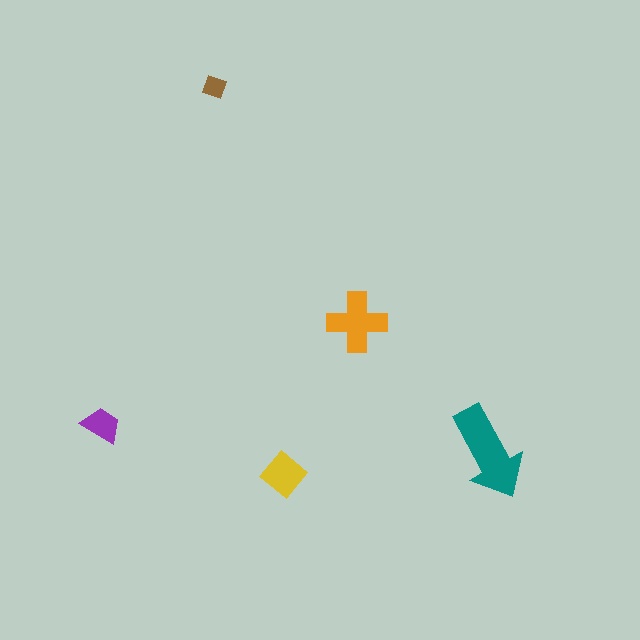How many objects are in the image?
There are 5 objects in the image.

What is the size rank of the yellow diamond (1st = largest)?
3rd.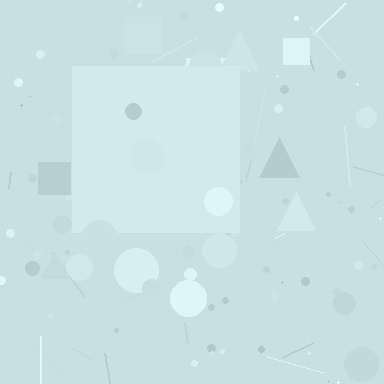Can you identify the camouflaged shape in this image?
The camouflaged shape is a square.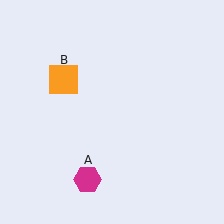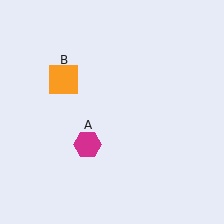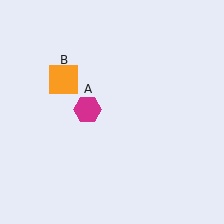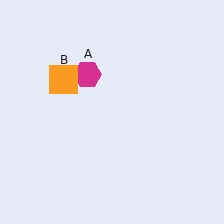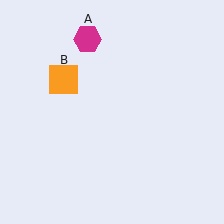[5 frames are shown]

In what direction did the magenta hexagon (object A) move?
The magenta hexagon (object A) moved up.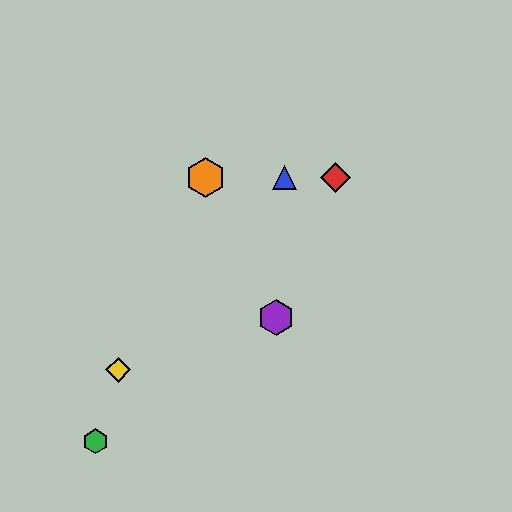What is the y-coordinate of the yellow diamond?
The yellow diamond is at y≈370.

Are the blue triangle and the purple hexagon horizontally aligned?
No, the blue triangle is at y≈177 and the purple hexagon is at y≈317.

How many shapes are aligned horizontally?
3 shapes (the red diamond, the blue triangle, the orange hexagon) are aligned horizontally.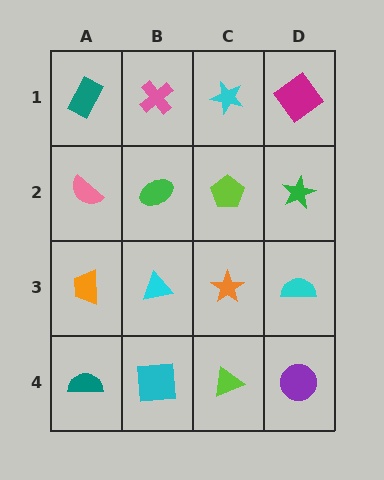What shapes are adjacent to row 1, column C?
A lime pentagon (row 2, column C), a pink cross (row 1, column B), a magenta diamond (row 1, column D).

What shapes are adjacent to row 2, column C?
A cyan star (row 1, column C), an orange star (row 3, column C), a green ellipse (row 2, column B), a green star (row 2, column D).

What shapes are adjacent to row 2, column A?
A teal rectangle (row 1, column A), an orange trapezoid (row 3, column A), a green ellipse (row 2, column B).